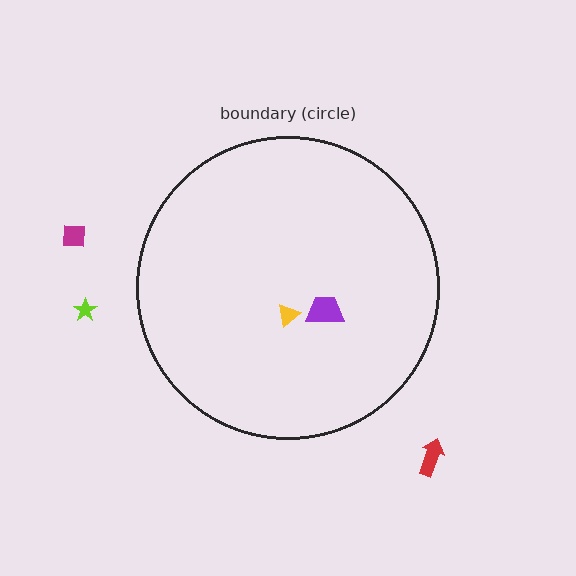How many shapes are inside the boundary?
2 inside, 3 outside.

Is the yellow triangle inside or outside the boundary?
Inside.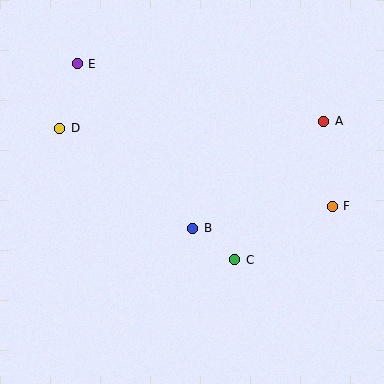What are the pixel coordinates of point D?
Point D is at (60, 128).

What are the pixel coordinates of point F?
Point F is at (332, 206).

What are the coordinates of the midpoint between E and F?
The midpoint between E and F is at (205, 135).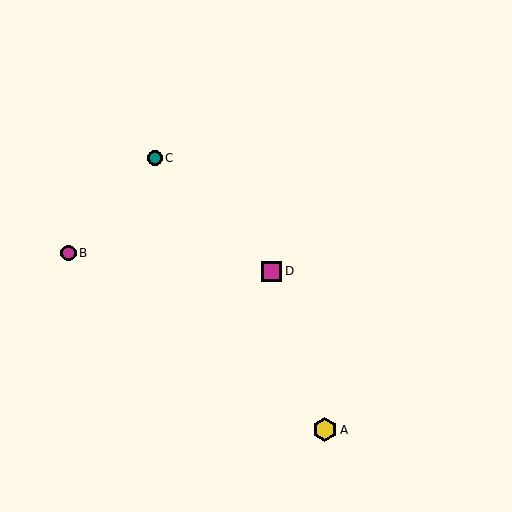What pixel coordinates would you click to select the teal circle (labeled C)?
Click at (155, 158) to select the teal circle C.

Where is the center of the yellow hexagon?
The center of the yellow hexagon is at (325, 430).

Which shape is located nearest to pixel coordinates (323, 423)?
The yellow hexagon (labeled A) at (325, 430) is nearest to that location.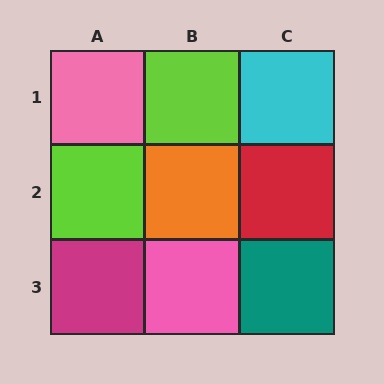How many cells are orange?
1 cell is orange.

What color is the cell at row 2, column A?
Lime.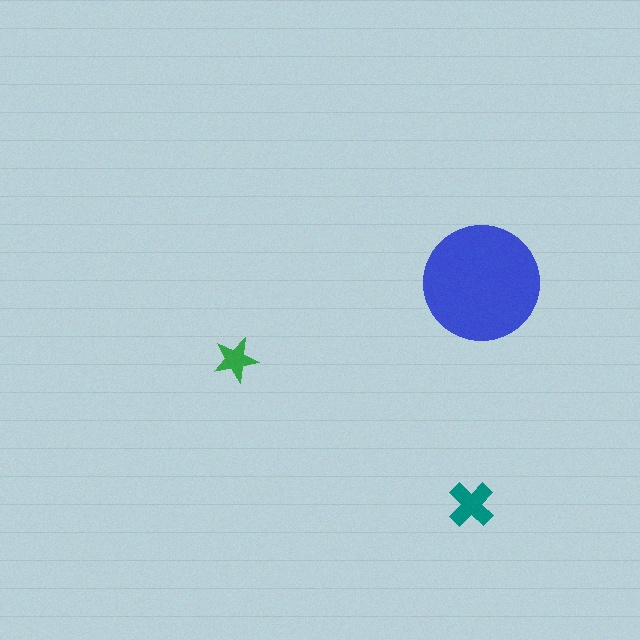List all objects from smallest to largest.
The green star, the teal cross, the blue circle.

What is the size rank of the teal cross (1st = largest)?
2nd.